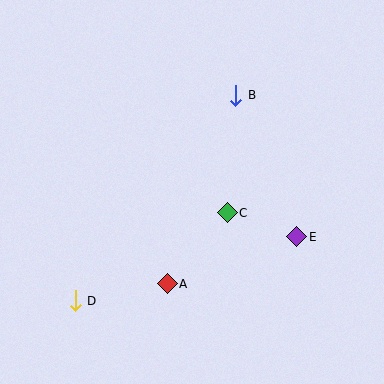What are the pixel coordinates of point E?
Point E is at (297, 237).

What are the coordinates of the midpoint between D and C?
The midpoint between D and C is at (151, 257).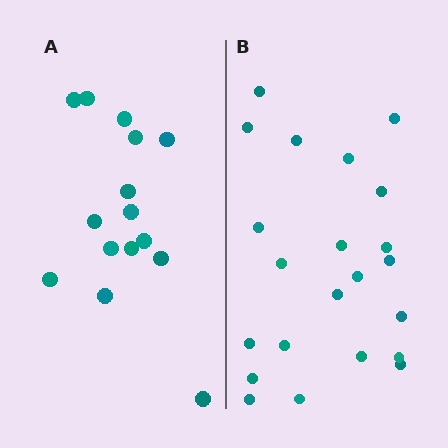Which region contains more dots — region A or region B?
Region B (the right region) has more dots.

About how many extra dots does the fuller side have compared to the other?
Region B has roughly 8 or so more dots than region A.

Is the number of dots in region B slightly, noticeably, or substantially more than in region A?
Region B has substantially more. The ratio is roughly 1.5 to 1.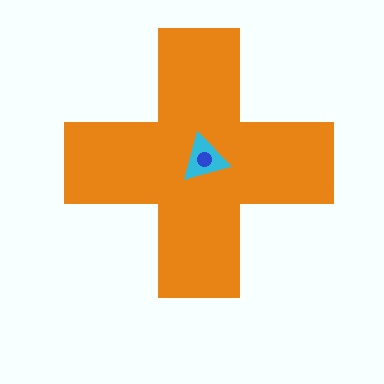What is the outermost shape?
The orange cross.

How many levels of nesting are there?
3.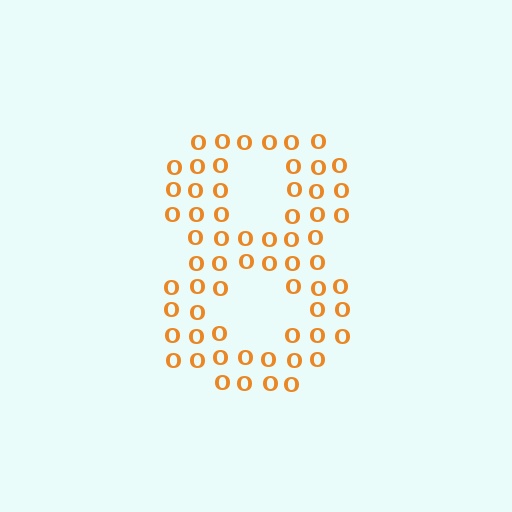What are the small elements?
The small elements are letter O's.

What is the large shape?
The large shape is the digit 8.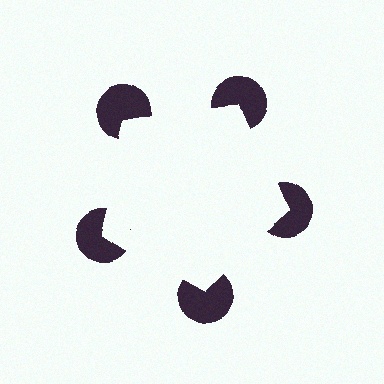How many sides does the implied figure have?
5 sides.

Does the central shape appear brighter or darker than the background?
It typically appears slightly brighter than the background, even though no actual brightness change is drawn.